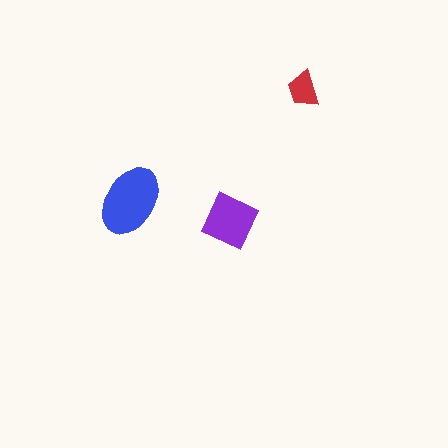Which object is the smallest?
The red trapezoid.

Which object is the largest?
The blue ellipse.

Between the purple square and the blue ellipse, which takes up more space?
The blue ellipse.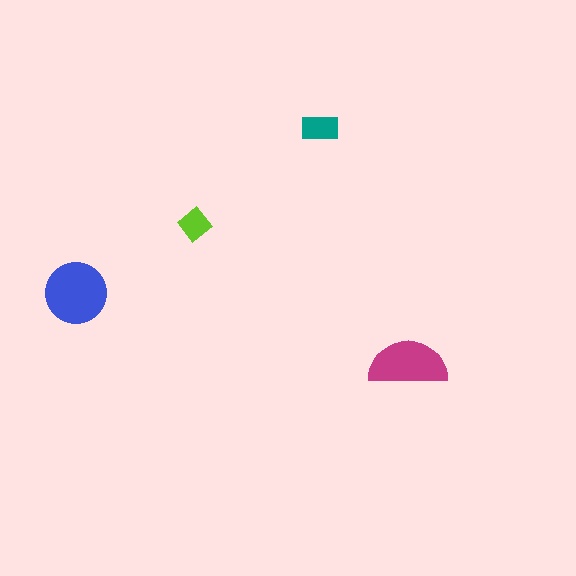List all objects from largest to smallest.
The blue circle, the magenta semicircle, the teal rectangle, the lime diamond.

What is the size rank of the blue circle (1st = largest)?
1st.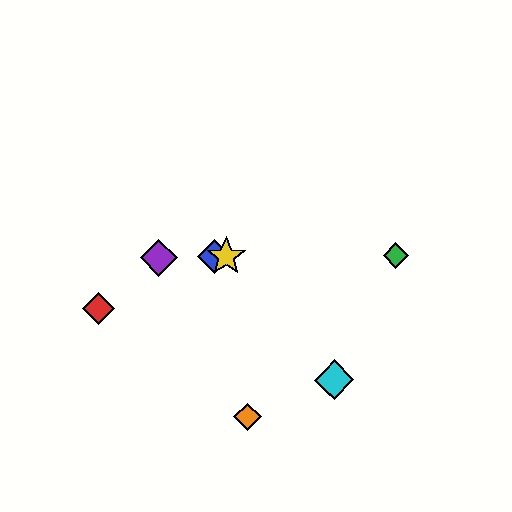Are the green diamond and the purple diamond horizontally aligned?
Yes, both are at y≈256.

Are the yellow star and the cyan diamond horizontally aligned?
No, the yellow star is at y≈257 and the cyan diamond is at y≈380.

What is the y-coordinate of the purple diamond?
The purple diamond is at y≈257.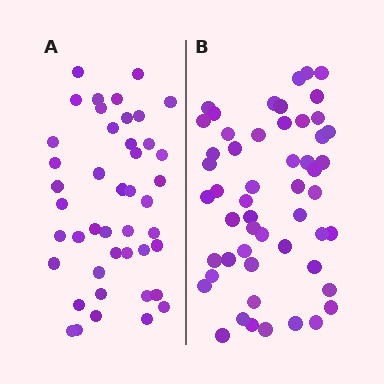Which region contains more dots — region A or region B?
Region B (the right region) has more dots.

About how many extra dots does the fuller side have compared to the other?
Region B has roughly 8 or so more dots than region A.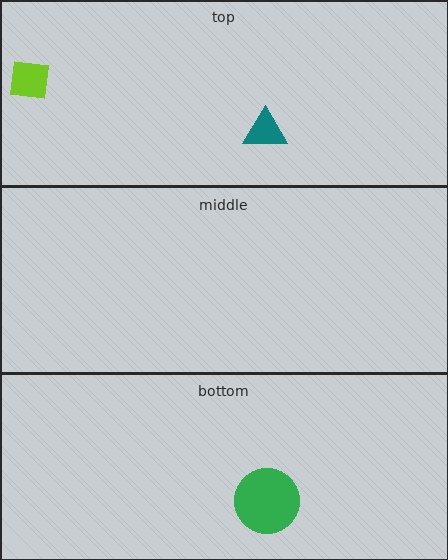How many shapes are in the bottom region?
1.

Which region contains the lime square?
The top region.